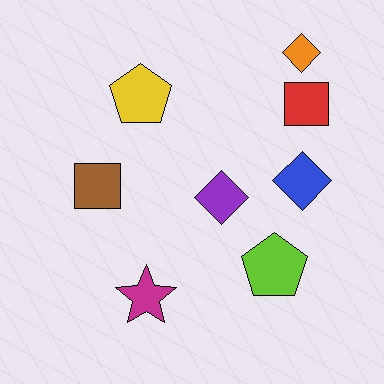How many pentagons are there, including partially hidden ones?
There are 2 pentagons.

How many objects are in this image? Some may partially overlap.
There are 8 objects.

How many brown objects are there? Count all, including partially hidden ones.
There is 1 brown object.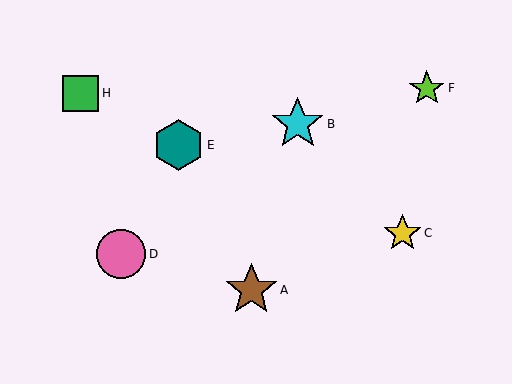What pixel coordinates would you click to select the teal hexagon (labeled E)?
Click at (178, 145) to select the teal hexagon E.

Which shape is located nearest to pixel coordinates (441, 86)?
The lime star (labeled F) at (427, 89) is nearest to that location.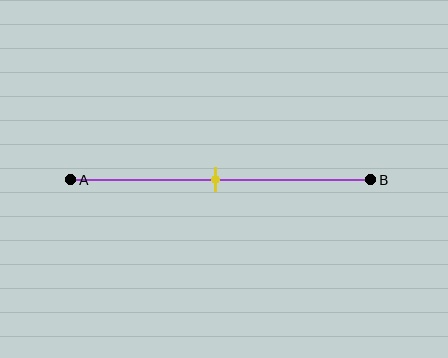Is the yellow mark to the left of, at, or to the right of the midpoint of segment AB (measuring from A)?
The yellow mark is approximately at the midpoint of segment AB.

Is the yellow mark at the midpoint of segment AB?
Yes, the mark is approximately at the midpoint.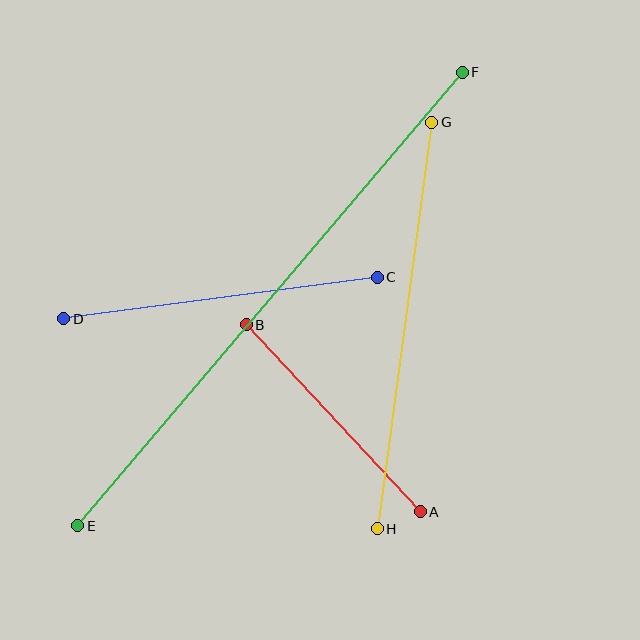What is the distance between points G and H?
The distance is approximately 410 pixels.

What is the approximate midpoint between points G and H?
The midpoint is at approximately (405, 325) pixels.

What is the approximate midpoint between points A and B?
The midpoint is at approximately (333, 418) pixels.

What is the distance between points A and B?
The distance is approximately 256 pixels.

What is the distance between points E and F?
The distance is approximately 595 pixels.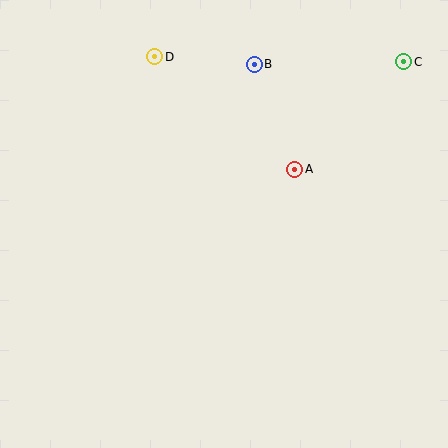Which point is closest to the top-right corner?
Point C is closest to the top-right corner.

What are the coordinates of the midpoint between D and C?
The midpoint between D and C is at (279, 59).